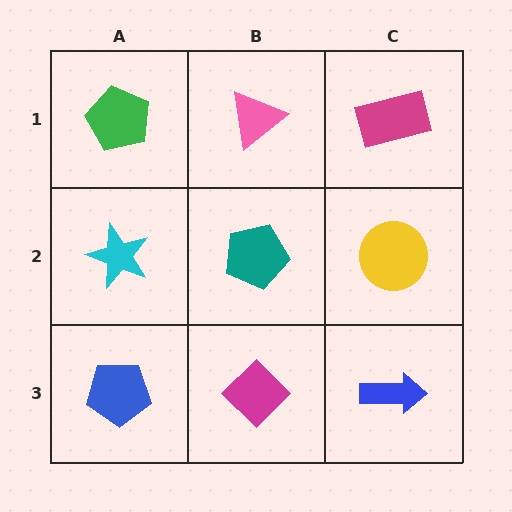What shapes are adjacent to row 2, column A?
A green pentagon (row 1, column A), a blue pentagon (row 3, column A), a teal pentagon (row 2, column B).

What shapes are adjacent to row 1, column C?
A yellow circle (row 2, column C), a pink triangle (row 1, column B).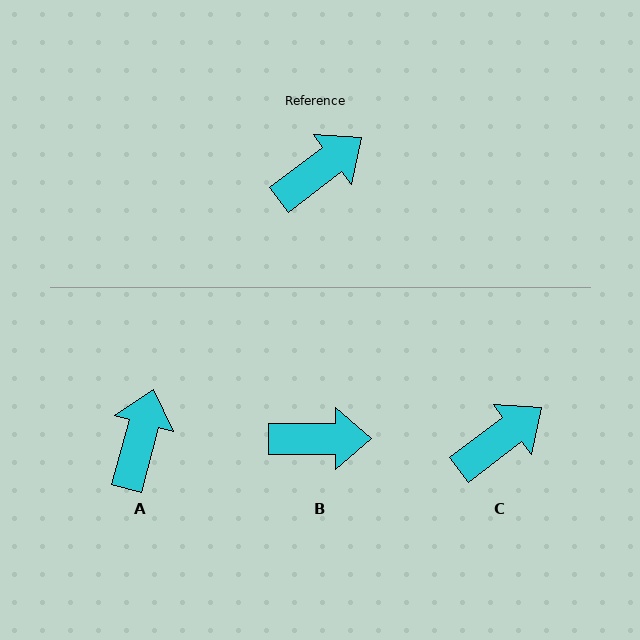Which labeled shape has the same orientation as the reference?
C.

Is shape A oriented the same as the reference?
No, it is off by about 38 degrees.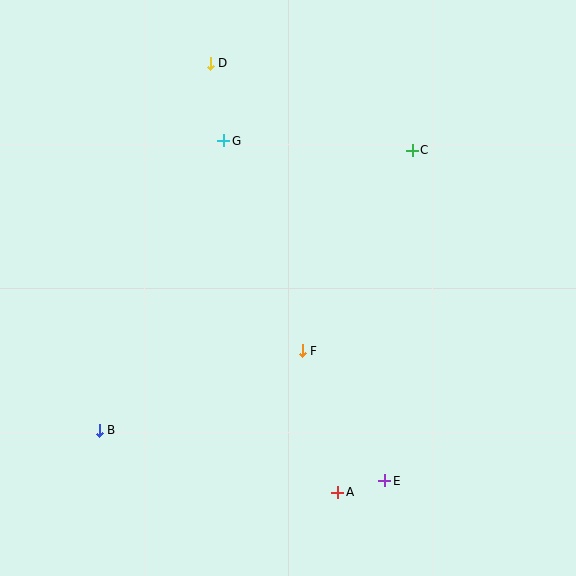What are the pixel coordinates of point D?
Point D is at (210, 63).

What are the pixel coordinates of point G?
Point G is at (224, 141).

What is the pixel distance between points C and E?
The distance between C and E is 332 pixels.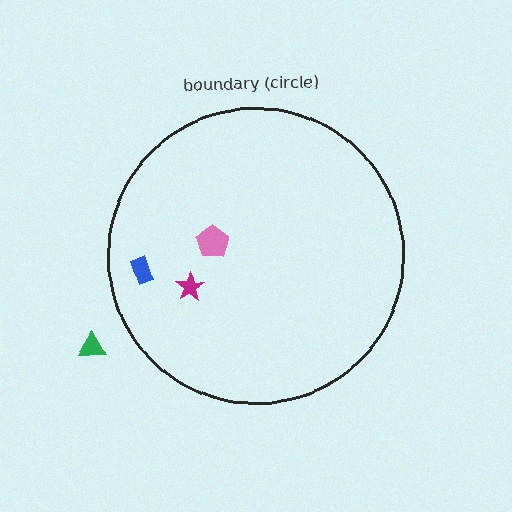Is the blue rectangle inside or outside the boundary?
Inside.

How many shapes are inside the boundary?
3 inside, 1 outside.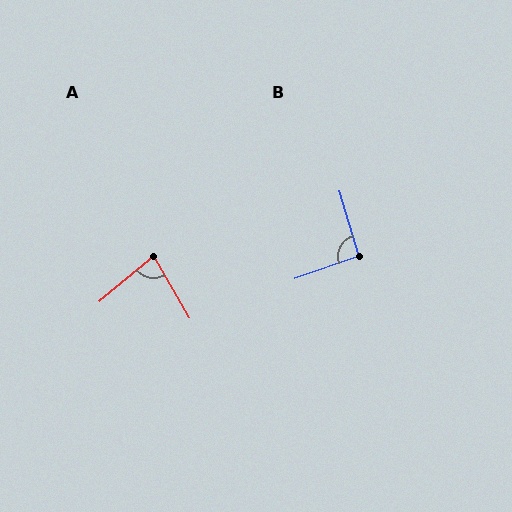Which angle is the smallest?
A, at approximately 80 degrees.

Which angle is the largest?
B, at approximately 93 degrees.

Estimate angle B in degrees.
Approximately 93 degrees.